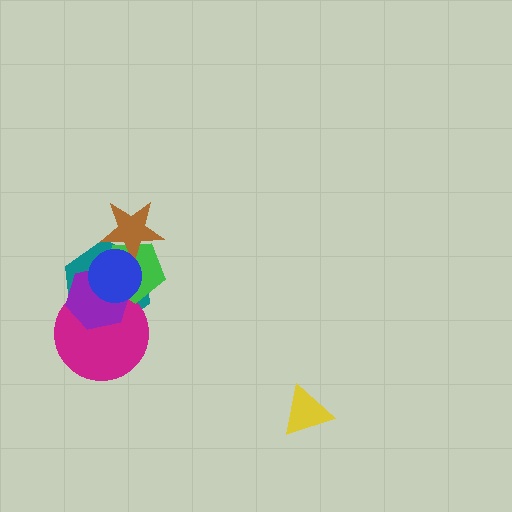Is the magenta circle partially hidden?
Yes, it is partially covered by another shape.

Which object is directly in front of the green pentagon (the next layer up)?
The brown star is directly in front of the green pentagon.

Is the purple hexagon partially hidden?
Yes, it is partially covered by another shape.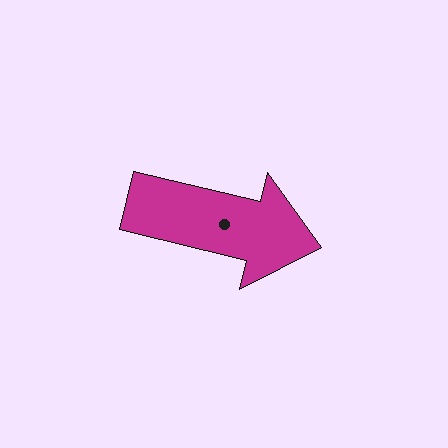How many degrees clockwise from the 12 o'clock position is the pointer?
Approximately 103 degrees.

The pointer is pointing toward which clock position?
Roughly 3 o'clock.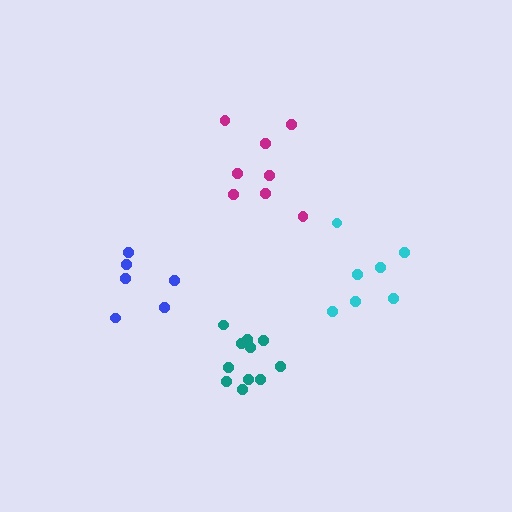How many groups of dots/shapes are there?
There are 4 groups.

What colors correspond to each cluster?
The clusters are colored: blue, teal, magenta, cyan.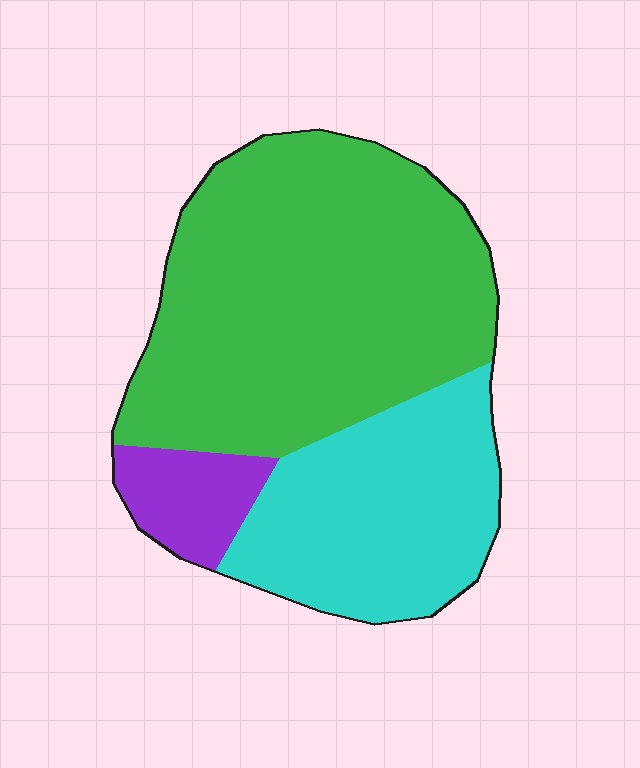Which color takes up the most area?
Green, at roughly 60%.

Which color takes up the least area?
Purple, at roughly 10%.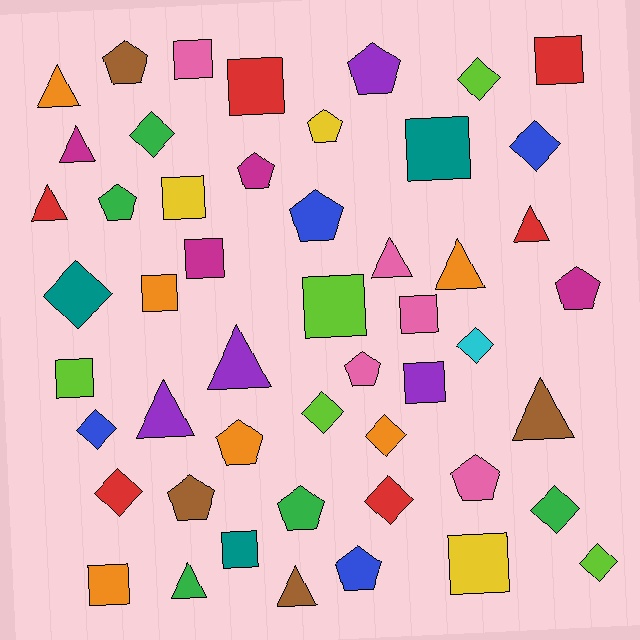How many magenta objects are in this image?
There are 4 magenta objects.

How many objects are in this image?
There are 50 objects.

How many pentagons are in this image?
There are 13 pentagons.